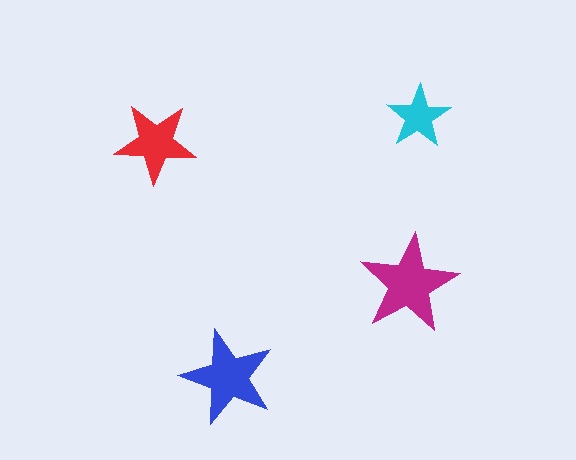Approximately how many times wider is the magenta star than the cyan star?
About 1.5 times wider.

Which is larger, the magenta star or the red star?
The magenta one.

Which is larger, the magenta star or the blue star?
The magenta one.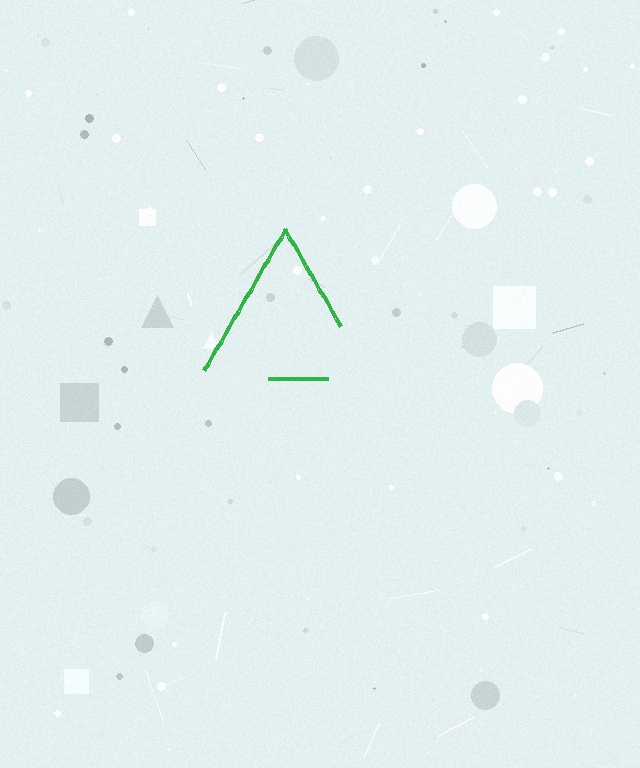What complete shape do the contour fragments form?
The contour fragments form a triangle.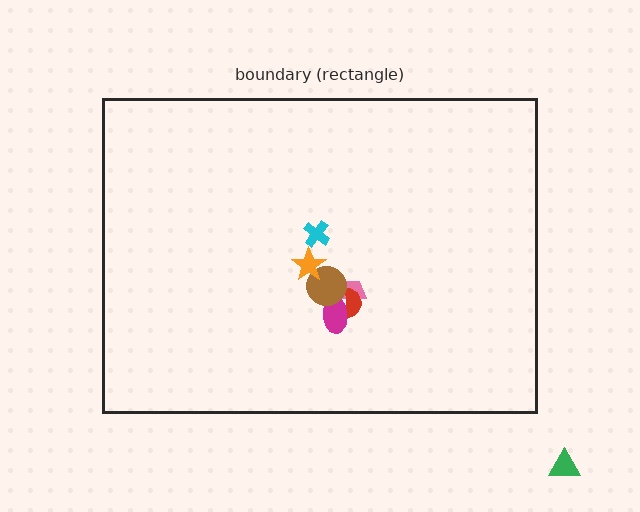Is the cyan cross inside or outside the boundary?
Inside.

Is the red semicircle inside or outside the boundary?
Inside.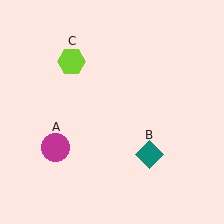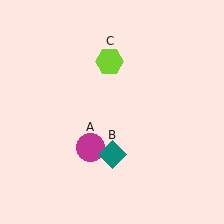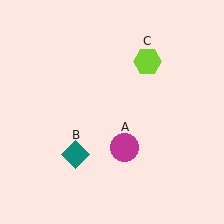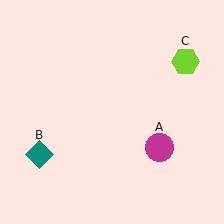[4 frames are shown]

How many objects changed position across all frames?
3 objects changed position: magenta circle (object A), teal diamond (object B), lime hexagon (object C).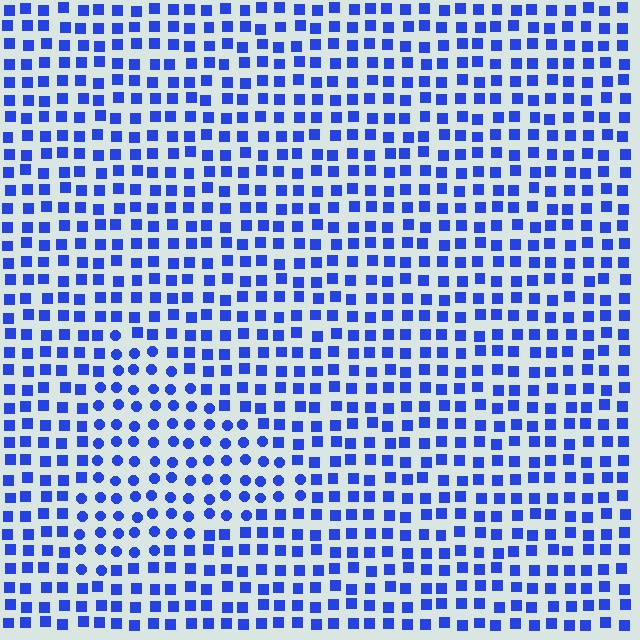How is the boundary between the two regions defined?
The boundary is defined by a change in element shape: circles inside vs. squares outside. All elements share the same color and spacing.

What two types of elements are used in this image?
The image uses circles inside the triangle region and squares outside it.